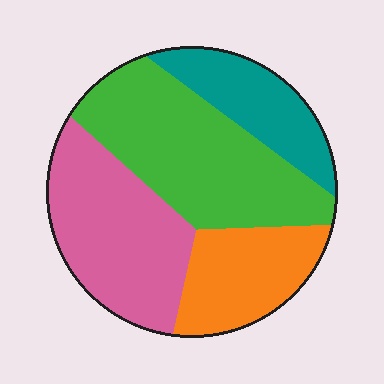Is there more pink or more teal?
Pink.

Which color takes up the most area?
Green, at roughly 35%.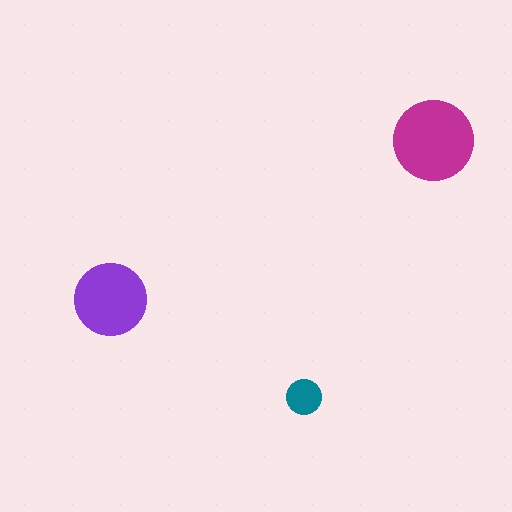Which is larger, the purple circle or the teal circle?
The purple one.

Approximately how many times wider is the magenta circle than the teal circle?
About 2.5 times wider.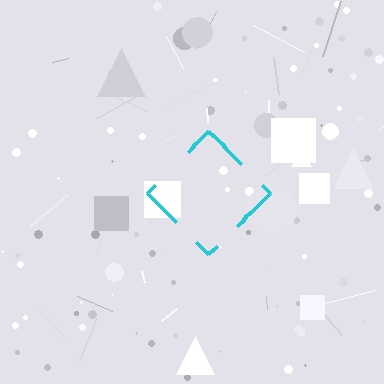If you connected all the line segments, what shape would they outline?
They would outline a diamond.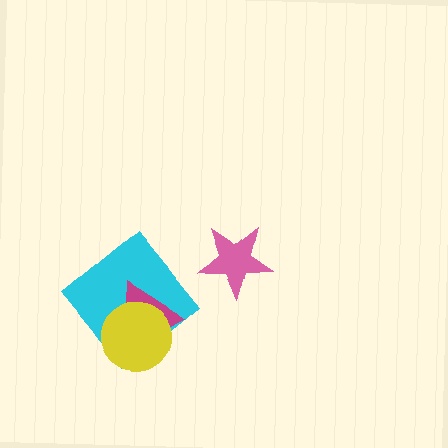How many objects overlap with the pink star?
0 objects overlap with the pink star.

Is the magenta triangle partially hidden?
Yes, it is partially covered by another shape.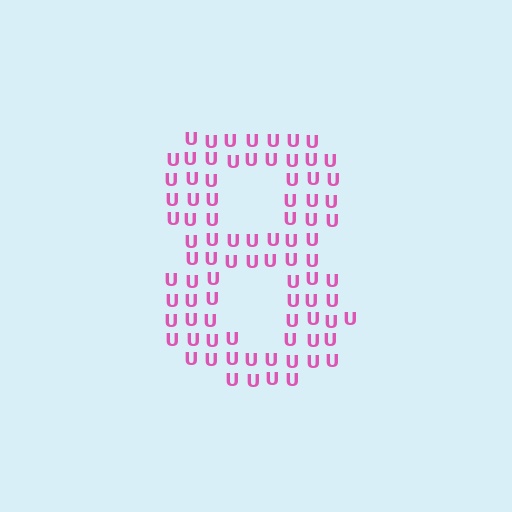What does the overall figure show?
The overall figure shows the digit 8.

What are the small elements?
The small elements are letter U's.